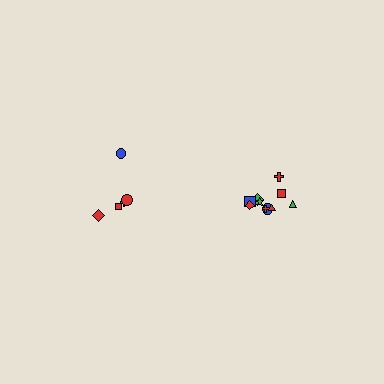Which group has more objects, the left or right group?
The right group.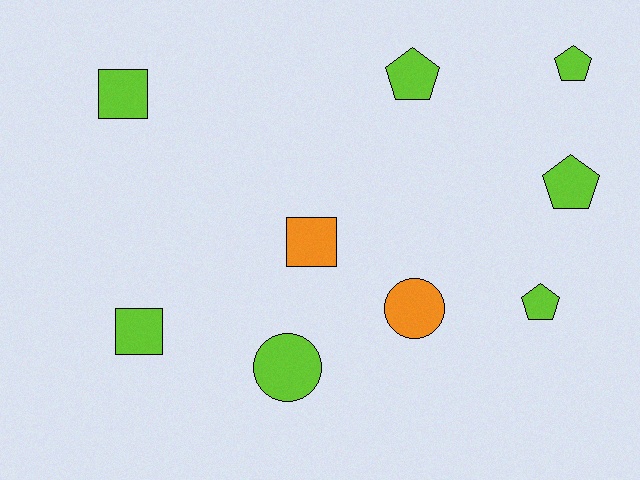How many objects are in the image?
There are 9 objects.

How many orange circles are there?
There is 1 orange circle.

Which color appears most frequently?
Lime, with 7 objects.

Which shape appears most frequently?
Pentagon, with 4 objects.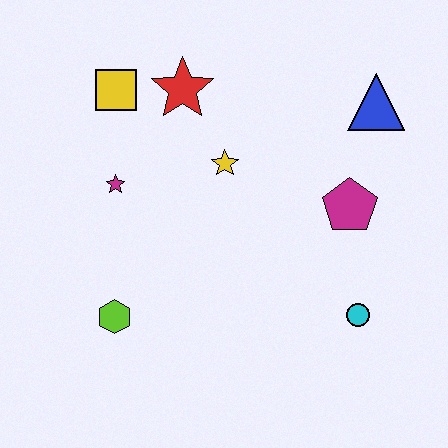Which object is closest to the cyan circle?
The magenta pentagon is closest to the cyan circle.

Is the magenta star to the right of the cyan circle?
No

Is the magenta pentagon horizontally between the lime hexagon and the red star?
No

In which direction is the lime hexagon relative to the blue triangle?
The lime hexagon is to the left of the blue triangle.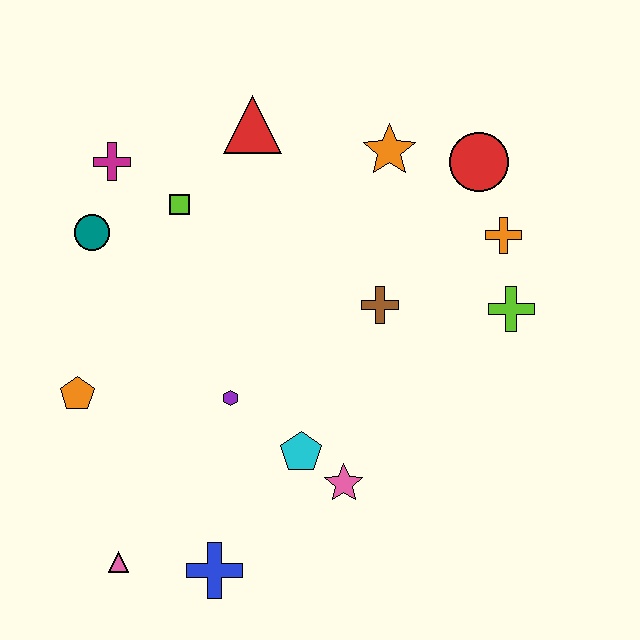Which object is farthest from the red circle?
The pink triangle is farthest from the red circle.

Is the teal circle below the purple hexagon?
No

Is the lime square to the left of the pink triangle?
No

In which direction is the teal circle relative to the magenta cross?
The teal circle is below the magenta cross.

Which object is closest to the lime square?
The magenta cross is closest to the lime square.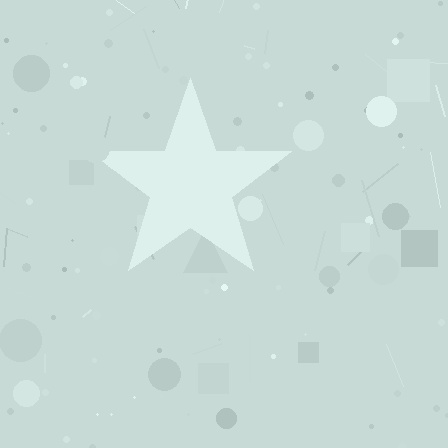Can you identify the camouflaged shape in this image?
The camouflaged shape is a star.